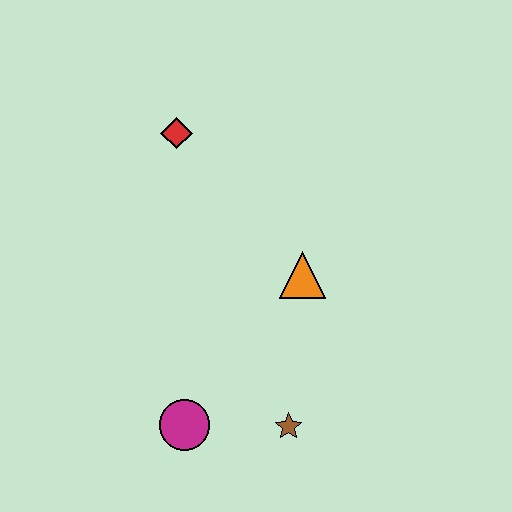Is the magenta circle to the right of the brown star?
No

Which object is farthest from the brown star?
The red diamond is farthest from the brown star.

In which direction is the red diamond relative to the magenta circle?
The red diamond is above the magenta circle.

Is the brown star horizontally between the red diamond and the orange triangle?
Yes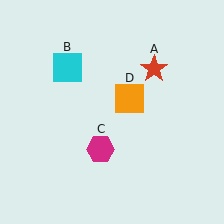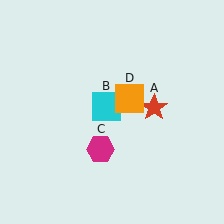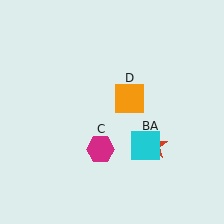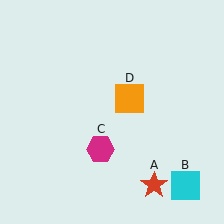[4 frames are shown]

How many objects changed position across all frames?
2 objects changed position: red star (object A), cyan square (object B).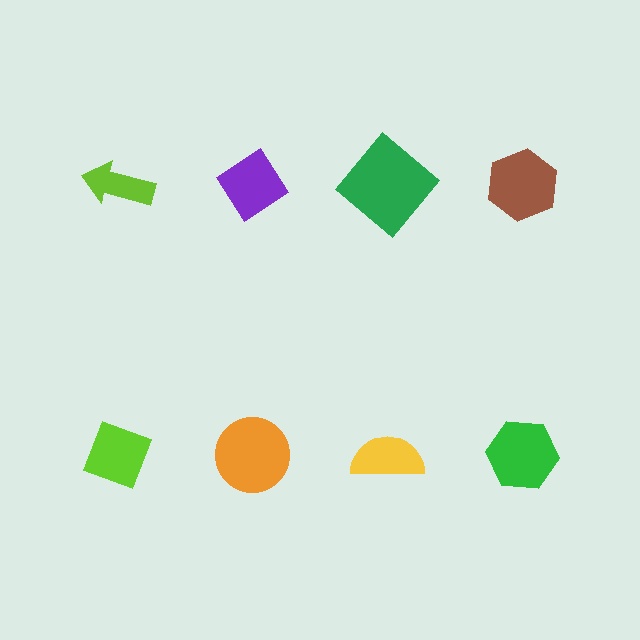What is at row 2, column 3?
A yellow semicircle.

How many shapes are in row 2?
4 shapes.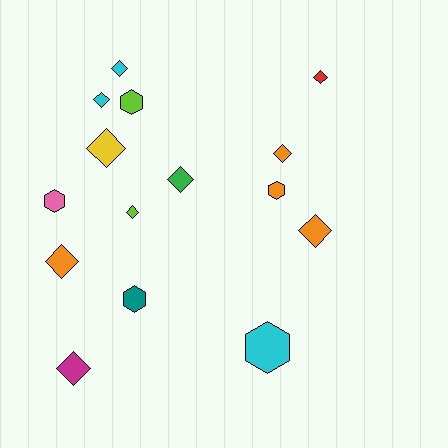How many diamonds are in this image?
There are 10 diamonds.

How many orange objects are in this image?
There are 4 orange objects.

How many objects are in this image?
There are 15 objects.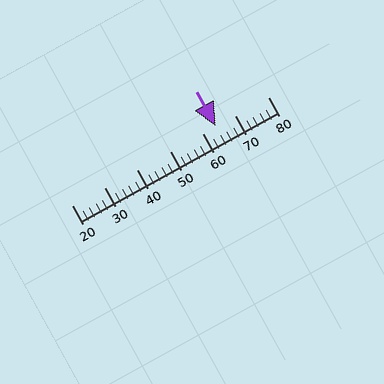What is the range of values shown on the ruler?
The ruler shows values from 20 to 80.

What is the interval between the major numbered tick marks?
The major tick marks are spaced 10 units apart.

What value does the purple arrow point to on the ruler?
The purple arrow points to approximately 64.